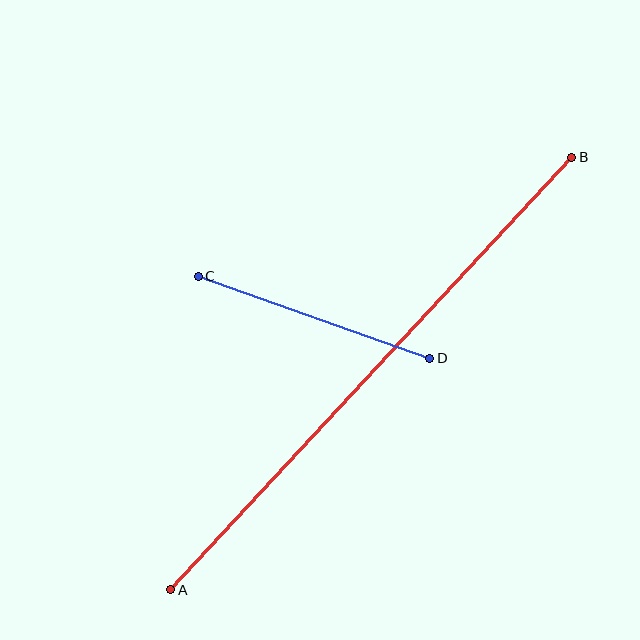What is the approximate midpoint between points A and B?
The midpoint is at approximately (371, 373) pixels.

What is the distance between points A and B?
The distance is approximately 590 pixels.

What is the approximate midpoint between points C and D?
The midpoint is at approximately (314, 317) pixels.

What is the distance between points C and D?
The distance is approximately 246 pixels.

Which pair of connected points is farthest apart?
Points A and B are farthest apart.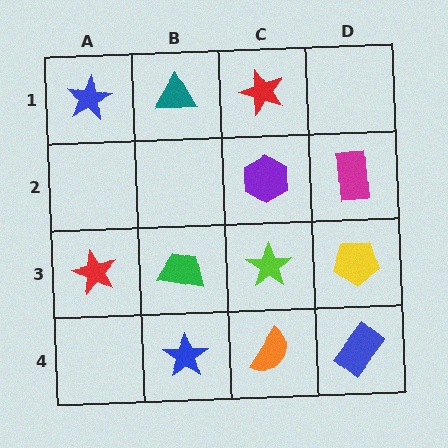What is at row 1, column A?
A blue star.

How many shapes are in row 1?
3 shapes.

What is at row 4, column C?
An orange semicircle.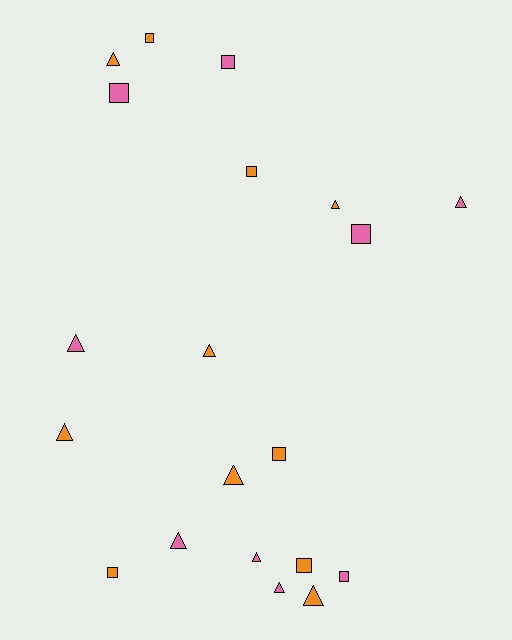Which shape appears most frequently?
Triangle, with 11 objects.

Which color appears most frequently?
Orange, with 11 objects.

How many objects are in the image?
There are 20 objects.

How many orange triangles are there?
There are 6 orange triangles.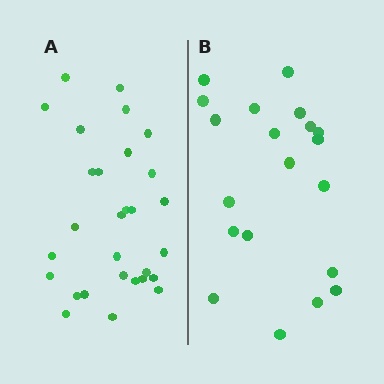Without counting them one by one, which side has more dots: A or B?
Region A (the left region) has more dots.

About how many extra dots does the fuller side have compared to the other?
Region A has roughly 8 or so more dots than region B.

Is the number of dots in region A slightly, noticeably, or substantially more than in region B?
Region A has substantially more. The ratio is roughly 1.4 to 1.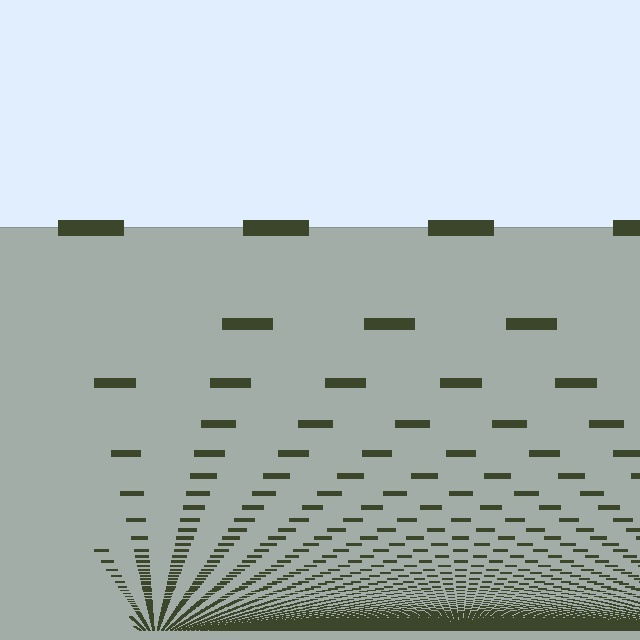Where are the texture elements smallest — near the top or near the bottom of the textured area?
Near the bottom.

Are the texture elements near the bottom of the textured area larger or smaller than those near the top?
Smaller. The gradient is inverted — elements near the bottom are smaller and denser.